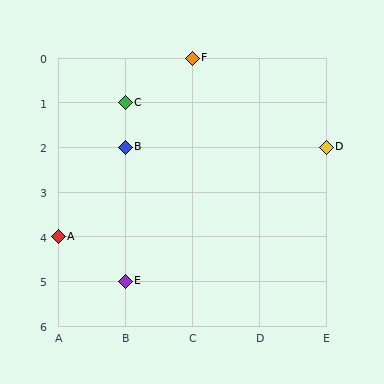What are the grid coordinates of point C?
Point C is at grid coordinates (B, 1).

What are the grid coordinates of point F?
Point F is at grid coordinates (C, 0).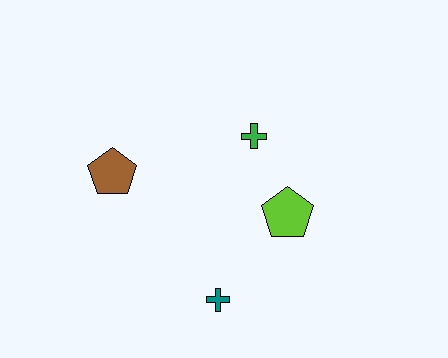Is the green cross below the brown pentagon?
No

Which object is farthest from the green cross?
The teal cross is farthest from the green cross.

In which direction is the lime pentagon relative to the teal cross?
The lime pentagon is above the teal cross.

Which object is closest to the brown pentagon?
The green cross is closest to the brown pentagon.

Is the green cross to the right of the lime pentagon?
No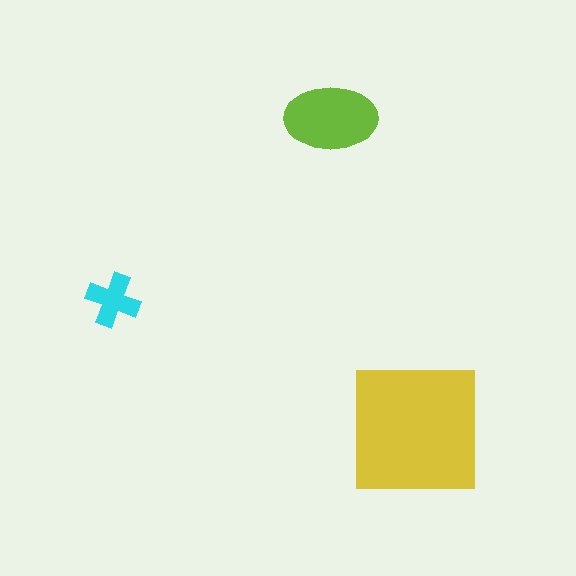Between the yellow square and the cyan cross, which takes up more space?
The yellow square.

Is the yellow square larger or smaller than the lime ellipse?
Larger.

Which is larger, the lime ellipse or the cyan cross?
The lime ellipse.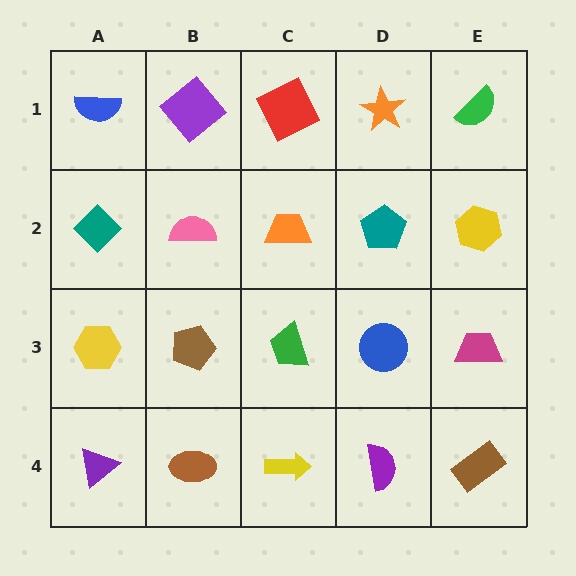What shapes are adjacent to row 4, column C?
A green trapezoid (row 3, column C), a brown ellipse (row 4, column B), a purple semicircle (row 4, column D).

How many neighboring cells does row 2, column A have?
3.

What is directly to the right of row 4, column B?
A yellow arrow.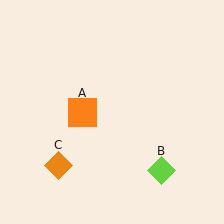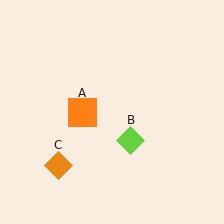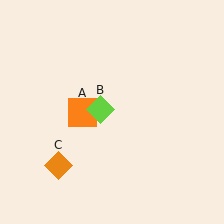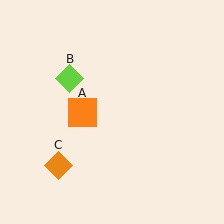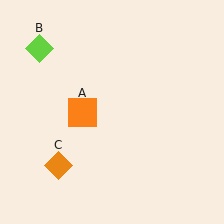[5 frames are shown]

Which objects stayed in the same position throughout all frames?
Orange square (object A) and orange diamond (object C) remained stationary.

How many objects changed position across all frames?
1 object changed position: lime diamond (object B).